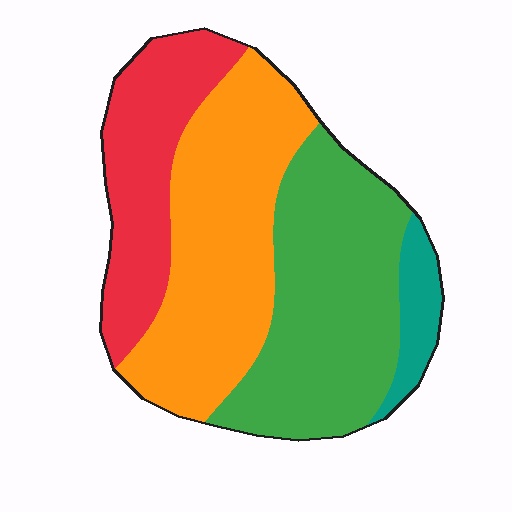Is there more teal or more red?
Red.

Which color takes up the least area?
Teal, at roughly 5%.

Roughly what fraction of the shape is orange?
Orange covers 36% of the shape.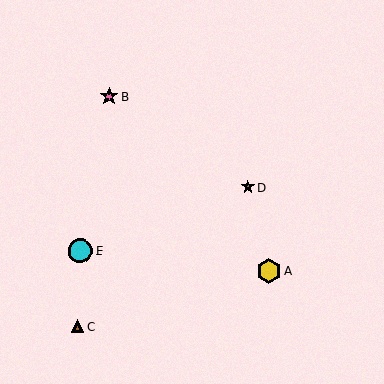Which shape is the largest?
The yellow hexagon (labeled A) is the largest.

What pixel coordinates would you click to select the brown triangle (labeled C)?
Click at (77, 327) to select the brown triangle C.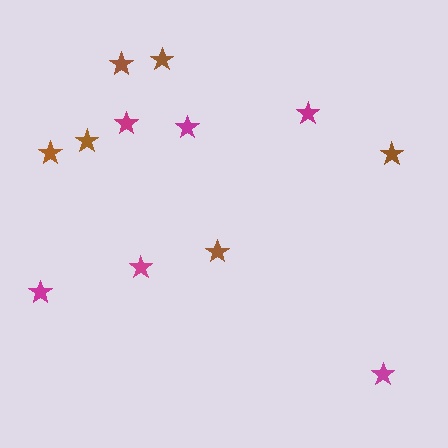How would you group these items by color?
There are 2 groups: one group of brown stars (6) and one group of magenta stars (6).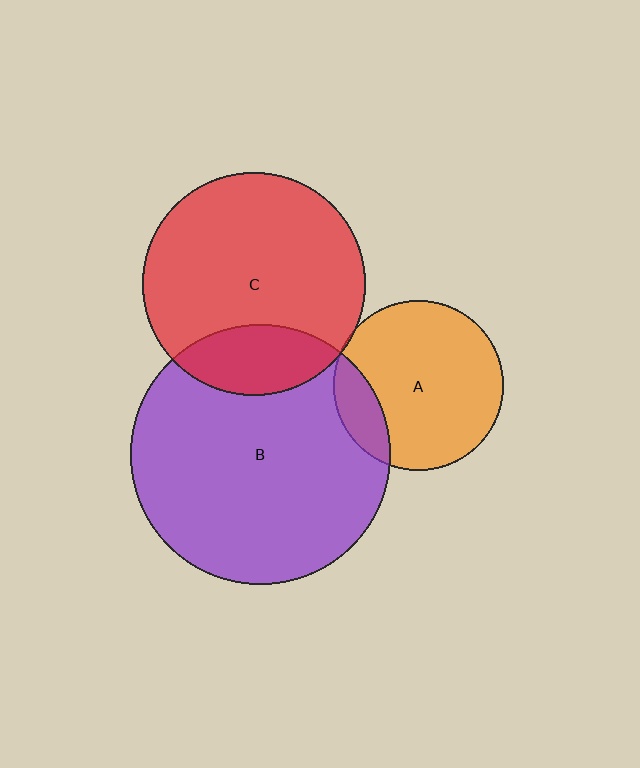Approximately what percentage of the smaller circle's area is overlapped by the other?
Approximately 15%.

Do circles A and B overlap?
Yes.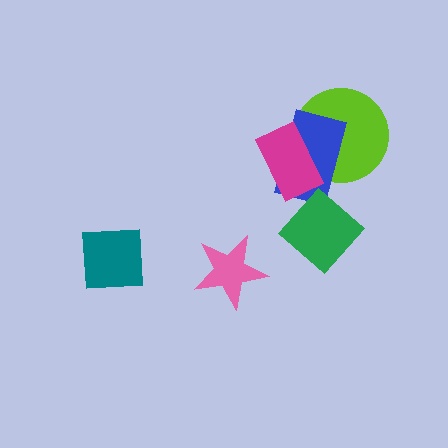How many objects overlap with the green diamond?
1 object overlaps with the green diamond.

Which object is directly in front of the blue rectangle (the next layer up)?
The magenta rectangle is directly in front of the blue rectangle.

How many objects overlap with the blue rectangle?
3 objects overlap with the blue rectangle.